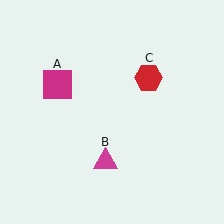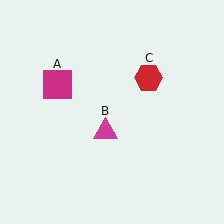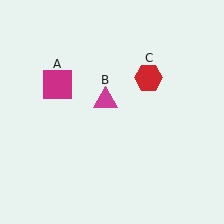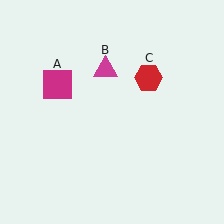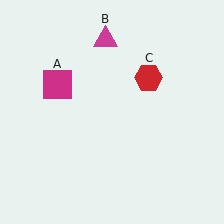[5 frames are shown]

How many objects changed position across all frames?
1 object changed position: magenta triangle (object B).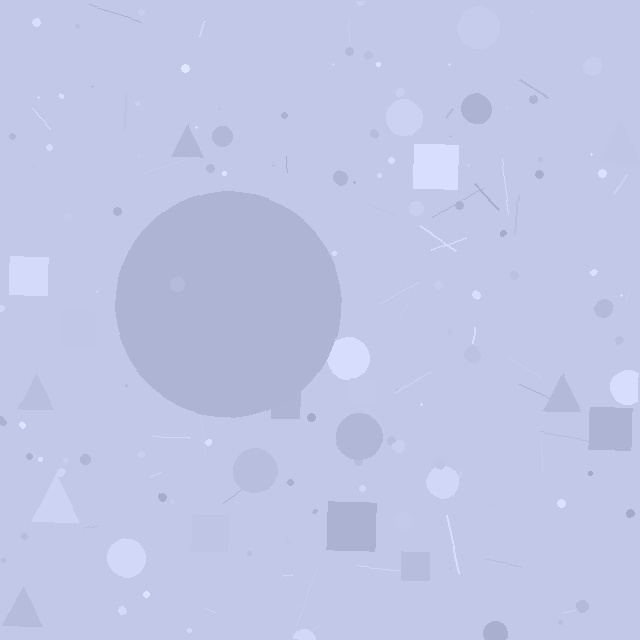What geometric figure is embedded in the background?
A circle is embedded in the background.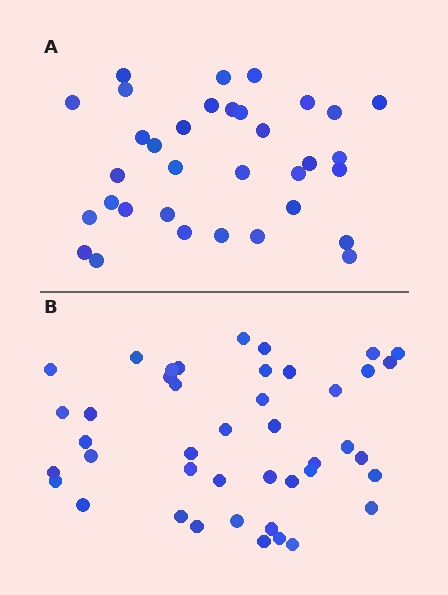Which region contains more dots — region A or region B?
Region B (the bottom region) has more dots.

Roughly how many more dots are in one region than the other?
Region B has roughly 8 or so more dots than region A.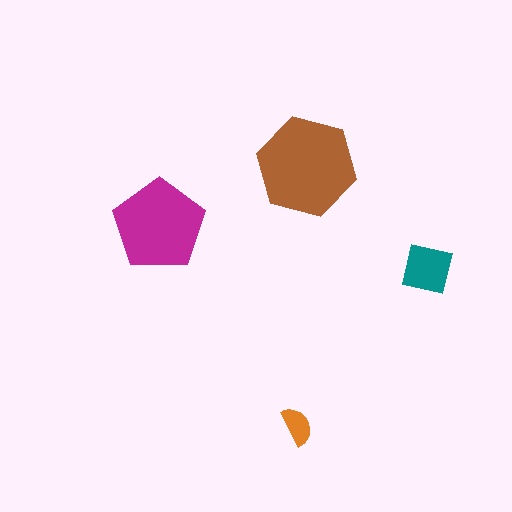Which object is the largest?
The brown hexagon.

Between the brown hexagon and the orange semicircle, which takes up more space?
The brown hexagon.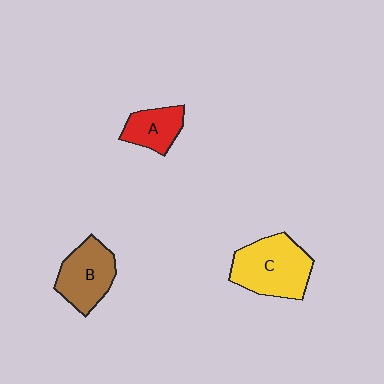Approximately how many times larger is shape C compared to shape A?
Approximately 1.9 times.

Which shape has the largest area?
Shape C (yellow).